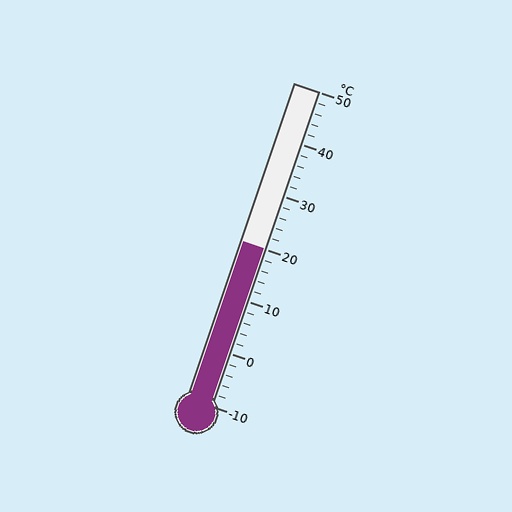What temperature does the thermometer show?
The thermometer shows approximately 20°C.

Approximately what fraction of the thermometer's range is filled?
The thermometer is filled to approximately 50% of its range.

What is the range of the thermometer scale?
The thermometer scale ranges from -10°C to 50°C.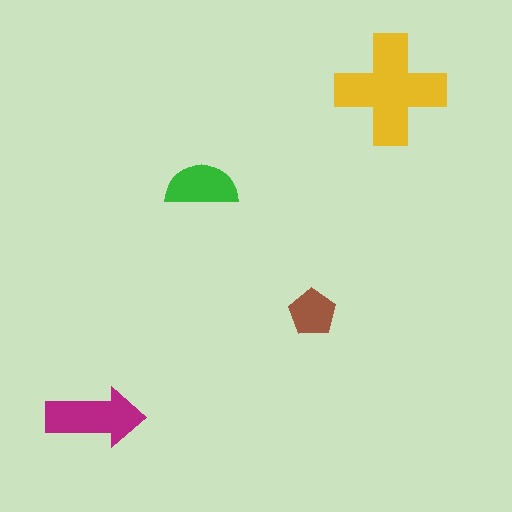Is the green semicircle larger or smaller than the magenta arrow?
Smaller.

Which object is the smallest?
The brown pentagon.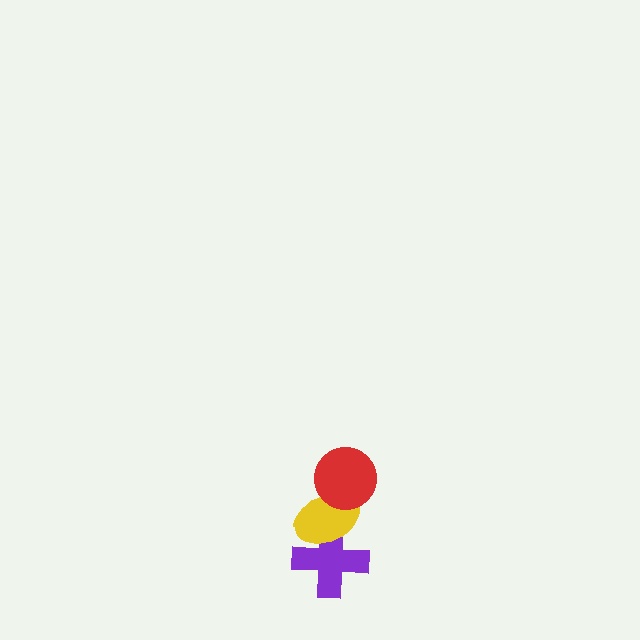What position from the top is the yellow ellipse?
The yellow ellipse is 2nd from the top.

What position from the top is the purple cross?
The purple cross is 3rd from the top.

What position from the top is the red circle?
The red circle is 1st from the top.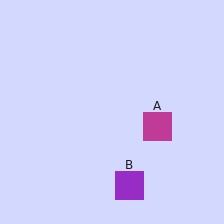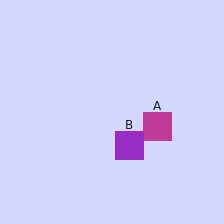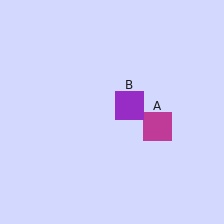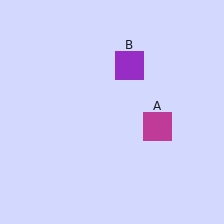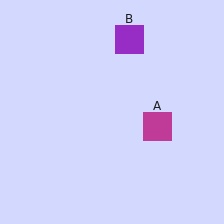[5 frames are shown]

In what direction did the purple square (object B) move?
The purple square (object B) moved up.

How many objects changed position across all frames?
1 object changed position: purple square (object B).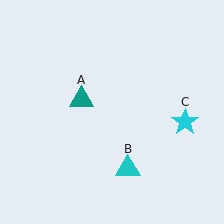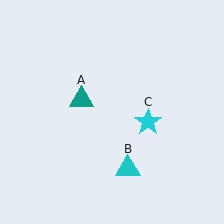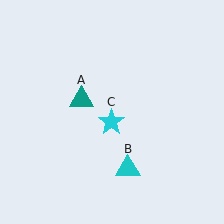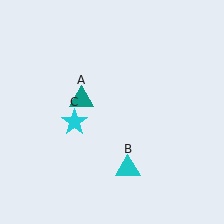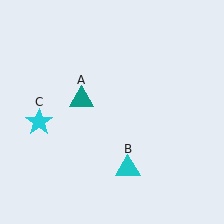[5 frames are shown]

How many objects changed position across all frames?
1 object changed position: cyan star (object C).